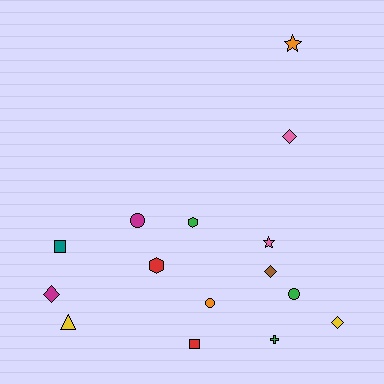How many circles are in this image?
There are 3 circles.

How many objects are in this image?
There are 15 objects.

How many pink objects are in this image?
There are 2 pink objects.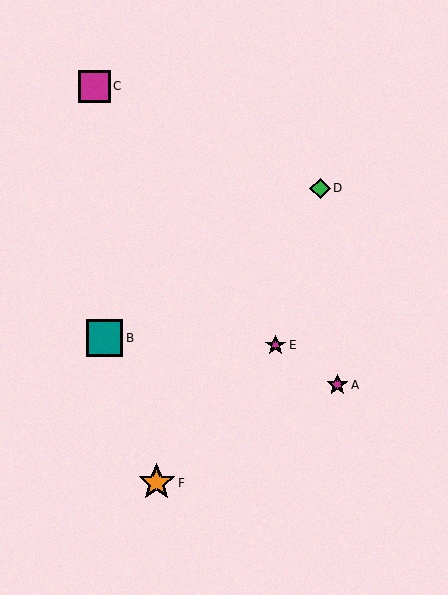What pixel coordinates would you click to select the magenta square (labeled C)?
Click at (94, 86) to select the magenta square C.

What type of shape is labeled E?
Shape E is a magenta star.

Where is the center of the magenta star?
The center of the magenta star is at (276, 345).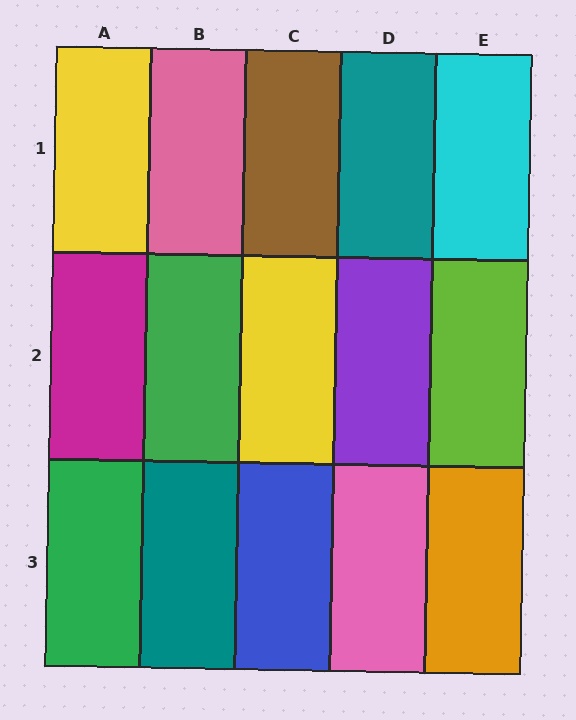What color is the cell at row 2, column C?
Yellow.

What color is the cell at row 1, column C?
Brown.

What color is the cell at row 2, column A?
Magenta.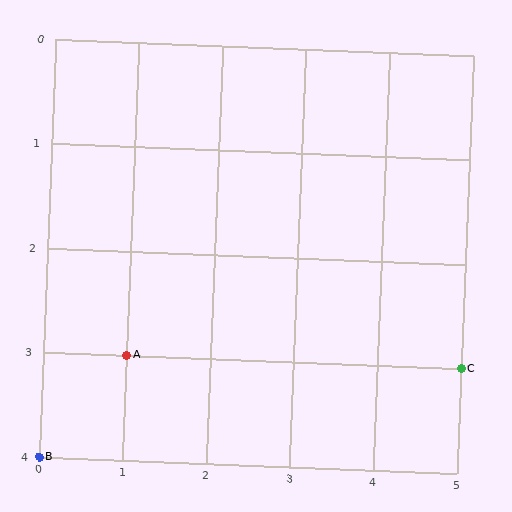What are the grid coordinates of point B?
Point B is at grid coordinates (0, 4).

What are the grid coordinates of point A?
Point A is at grid coordinates (1, 3).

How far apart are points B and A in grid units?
Points B and A are 1 column and 1 row apart (about 1.4 grid units diagonally).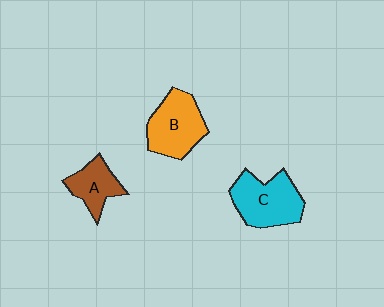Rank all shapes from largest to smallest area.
From largest to smallest: C (cyan), B (orange), A (brown).